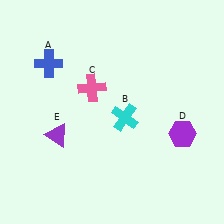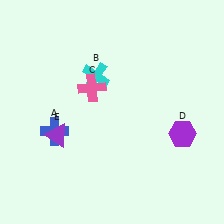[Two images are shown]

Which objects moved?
The objects that moved are: the blue cross (A), the cyan cross (B).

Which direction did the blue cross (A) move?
The blue cross (A) moved down.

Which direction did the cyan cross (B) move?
The cyan cross (B) moved up.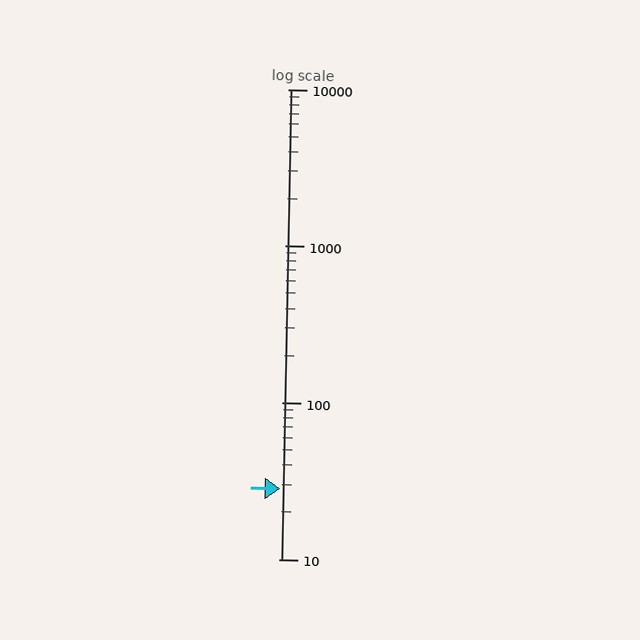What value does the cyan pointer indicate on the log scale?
The pointer indicates approximately 28.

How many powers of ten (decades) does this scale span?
The scale spans 3 decades, from 10 to 10000.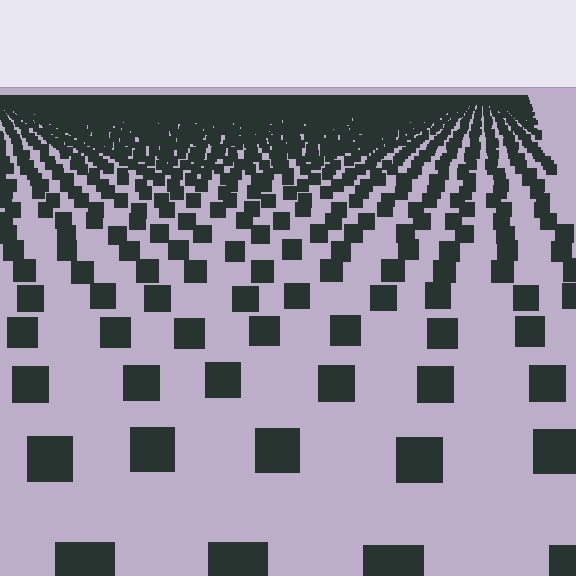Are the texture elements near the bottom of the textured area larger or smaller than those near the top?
Larger. Near the bottom, elements are closer to the viewer and appear at a bigger on-screen size.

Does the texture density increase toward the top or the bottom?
Density increases toward the top.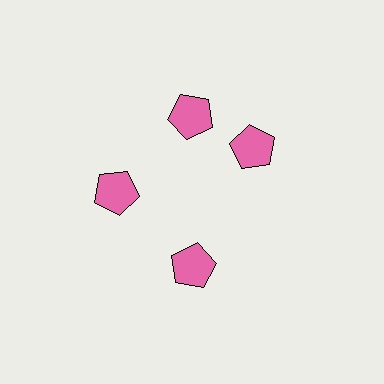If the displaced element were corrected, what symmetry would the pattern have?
It would have 4-fold rotational symmetry — the pattern would map onto itself every 90 degrees.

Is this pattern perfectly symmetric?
No. The 4 pink pentagons are arranged in a ring, but one element near the 3 o'clock position is rotated out of alignment along the ring, breaking the 4-fold rotational symmetry.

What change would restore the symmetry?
The symmetry would be restored by rotating it back into even spacing with its neighbors so that all 4 pentagons sit at equal angles and equal distance from the center.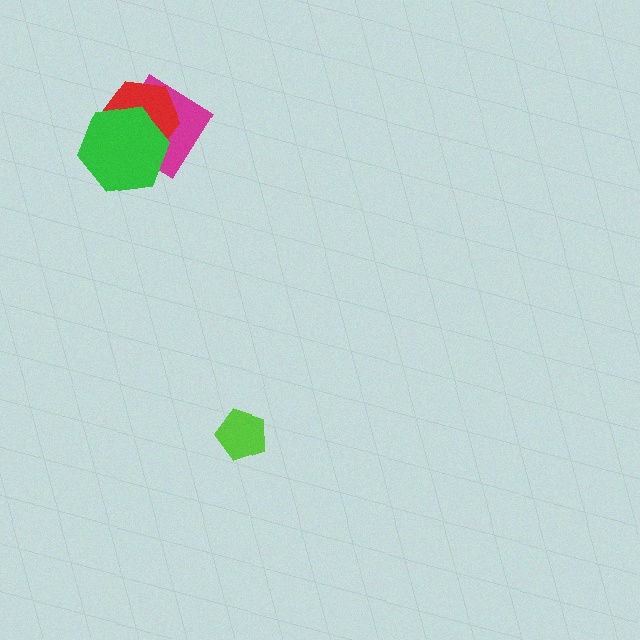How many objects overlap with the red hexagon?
2 objects overlap with the red hexagon.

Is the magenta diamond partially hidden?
Yes, it is partially covered by another shape.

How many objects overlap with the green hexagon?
2 objects overlap with the green hexagon.